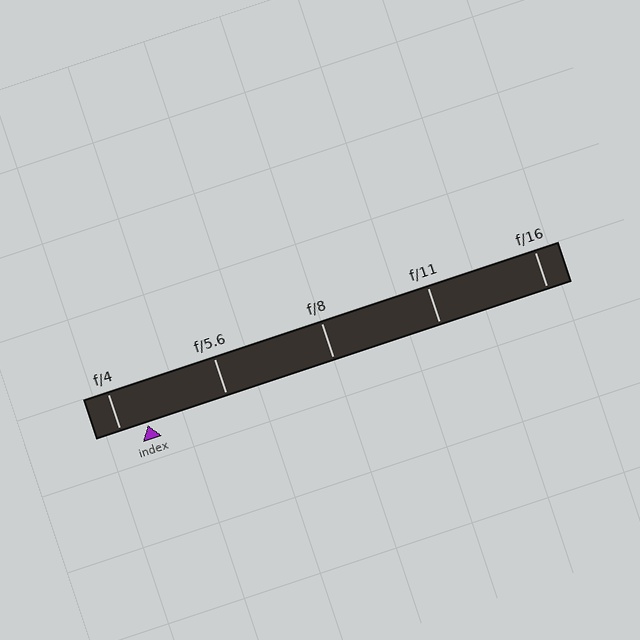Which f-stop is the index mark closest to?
The index mark is closest to f/4.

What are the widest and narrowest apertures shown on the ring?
The widest aperture shown is f/4 and the narrowest is f/16.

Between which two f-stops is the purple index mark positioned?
The index mark is between f/4 and f/5.6.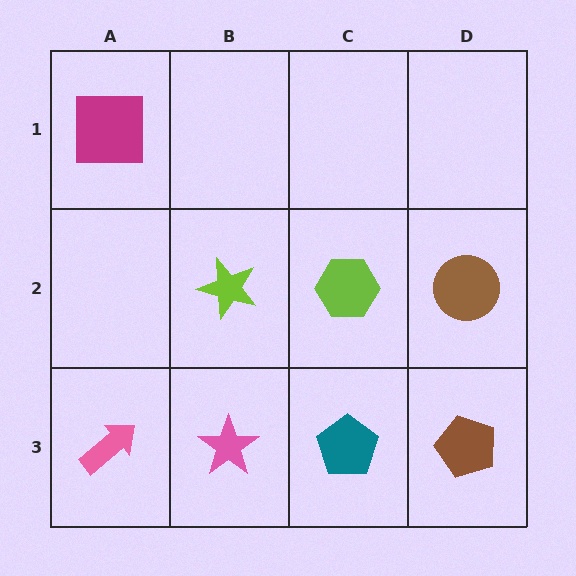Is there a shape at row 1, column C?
No, that cell is empty.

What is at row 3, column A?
A pink arrow.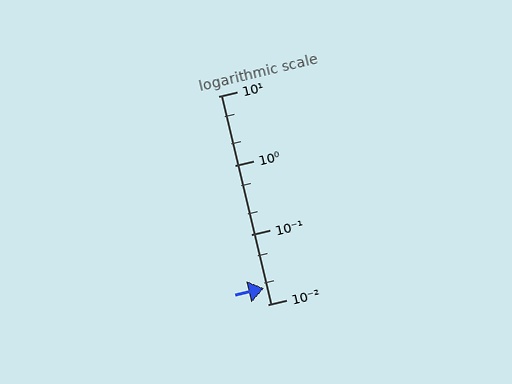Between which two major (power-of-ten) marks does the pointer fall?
The pointer is between 0.01 and 0.1.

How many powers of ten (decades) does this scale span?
The scale spans 3 decades, from 0.01 to 10.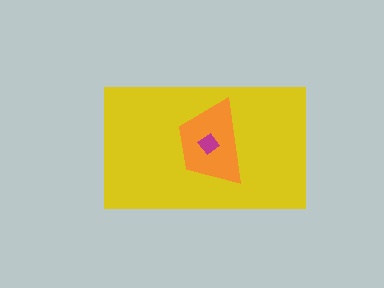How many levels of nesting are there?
3.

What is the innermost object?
The magenta diamond.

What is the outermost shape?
The yellow rectangle.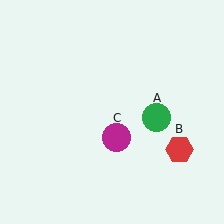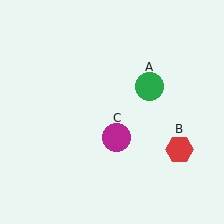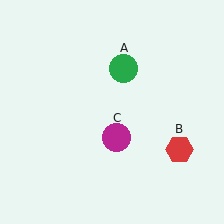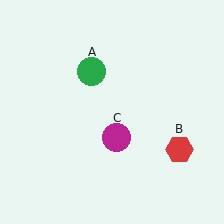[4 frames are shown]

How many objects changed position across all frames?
1 object changed position: green circle (object A).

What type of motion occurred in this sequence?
The green circle (object A) rotated counterclockwise around the center of the scene.